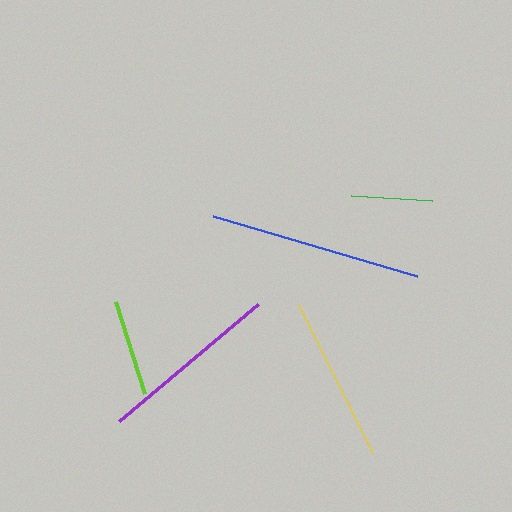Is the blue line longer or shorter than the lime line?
The blue line is longer than the lime line.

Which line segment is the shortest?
The green line is the shortest at approximately 81 pixels.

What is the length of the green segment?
The green segment is approximately 81 pixels long.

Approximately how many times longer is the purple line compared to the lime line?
The purple line is approximately 1.9 times the length of the lime line.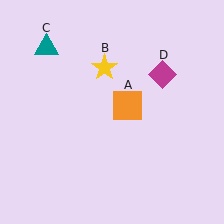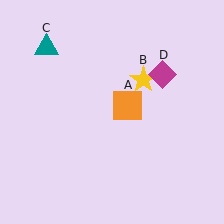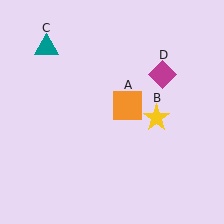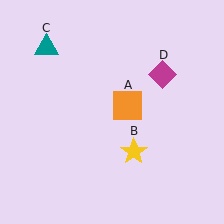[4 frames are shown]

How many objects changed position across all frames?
1 object changed position: yellow star (object B).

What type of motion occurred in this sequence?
The yellow star (object B) rotated clockwise around the center of the scene.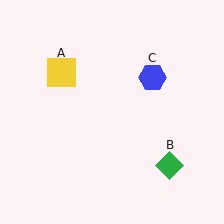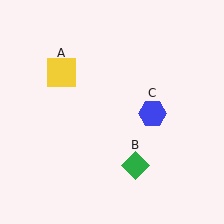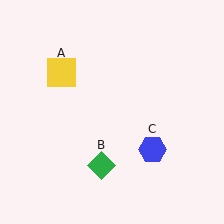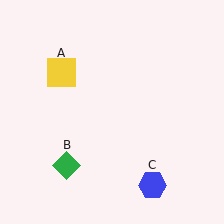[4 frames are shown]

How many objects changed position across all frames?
2 objects changed position: green diamond (object B), blue hexagon (object C).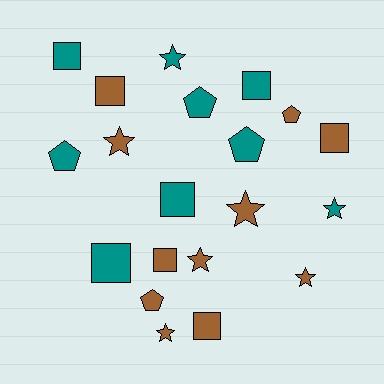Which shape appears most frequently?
Square, with 8 objects.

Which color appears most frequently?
Brown, with 11 objects.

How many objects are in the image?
There are 20 objects.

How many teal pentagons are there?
There are 3 teal pentagons.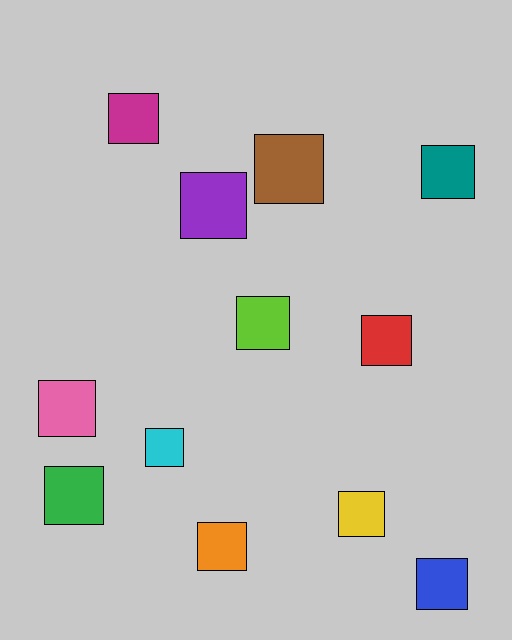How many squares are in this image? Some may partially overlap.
There are 12 squares.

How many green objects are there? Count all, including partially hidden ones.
There is 1 green object.